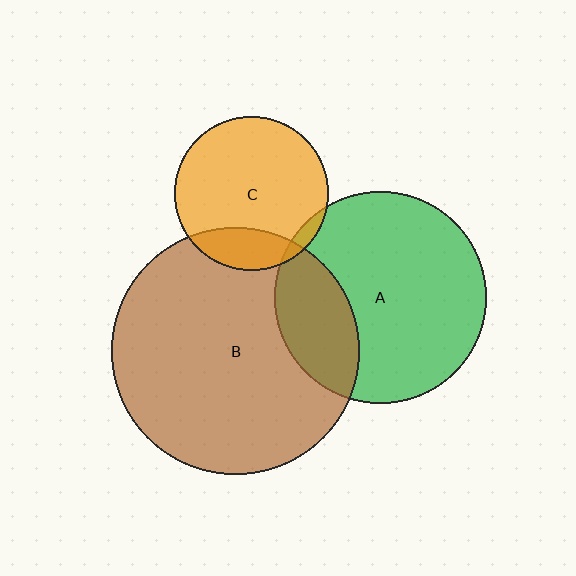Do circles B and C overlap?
Yes.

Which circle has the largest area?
Circle B (brown).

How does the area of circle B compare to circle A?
Approximately 1.4 times.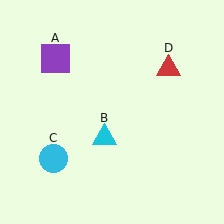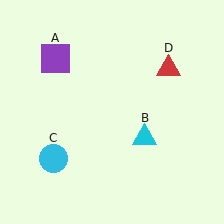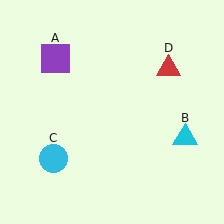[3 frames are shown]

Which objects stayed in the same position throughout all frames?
Purple square (object A) and cyan circle (object C) and red triangle (object D) remained stationary.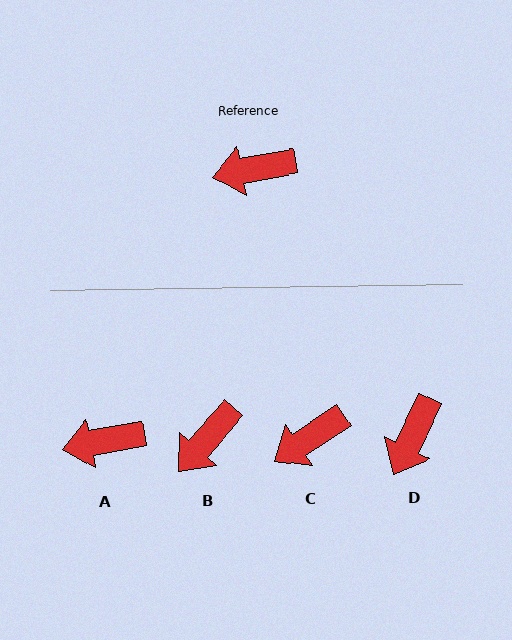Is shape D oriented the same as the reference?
No, it is off by about 54 degrees.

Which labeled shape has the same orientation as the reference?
A.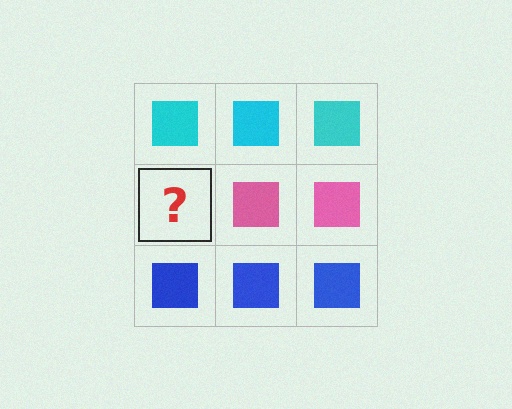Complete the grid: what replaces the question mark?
The question mark should be replaced with a pink square.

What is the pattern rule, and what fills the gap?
The rule is that each row has a consistent color. The gap should be filled with a pink square.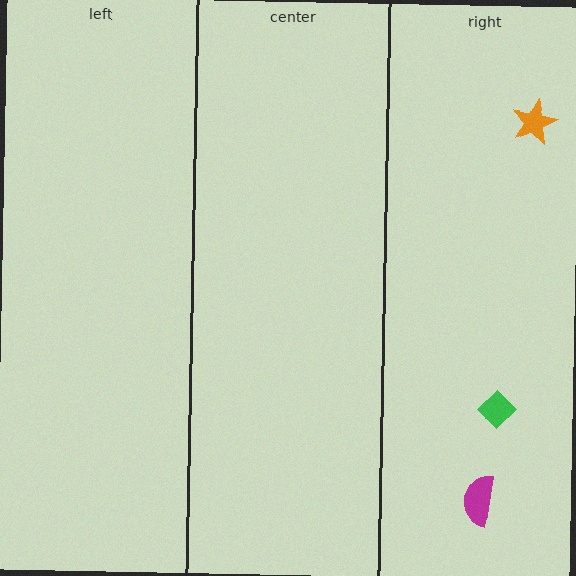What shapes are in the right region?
The orange star, the green diamond, the magenta semicircle.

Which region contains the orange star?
The right region.